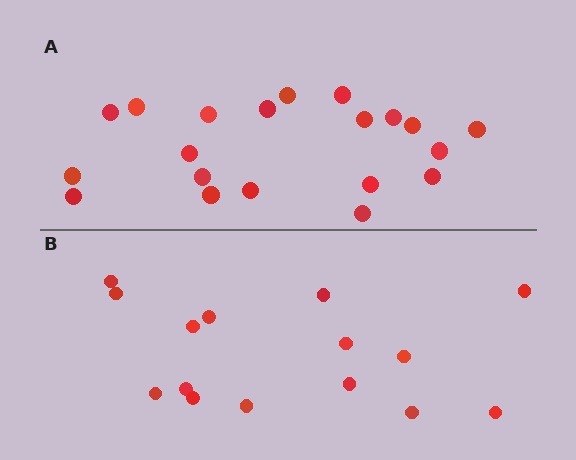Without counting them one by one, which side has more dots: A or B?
Region A (the top region) has more dots.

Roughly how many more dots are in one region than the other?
Region A has about 5 more dots than region B.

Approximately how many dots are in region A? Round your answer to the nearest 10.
About 20 dots.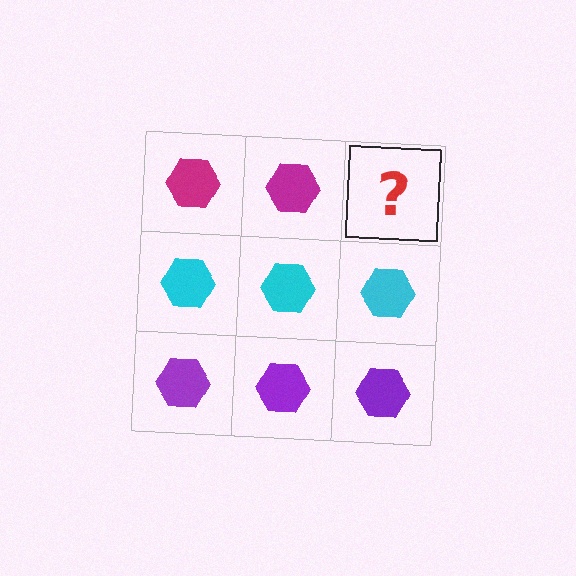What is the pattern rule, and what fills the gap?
The rule is that each row has a consistent color. The gap should be filled with a magenta hexagon.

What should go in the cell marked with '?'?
The missing cell should contain a magenta hexagon.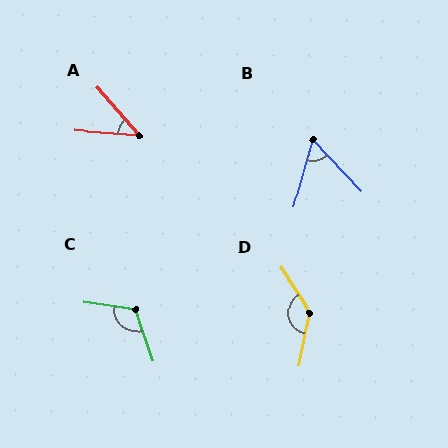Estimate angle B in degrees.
Approximately 58 degrees.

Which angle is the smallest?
A, at approximately 45 degrees.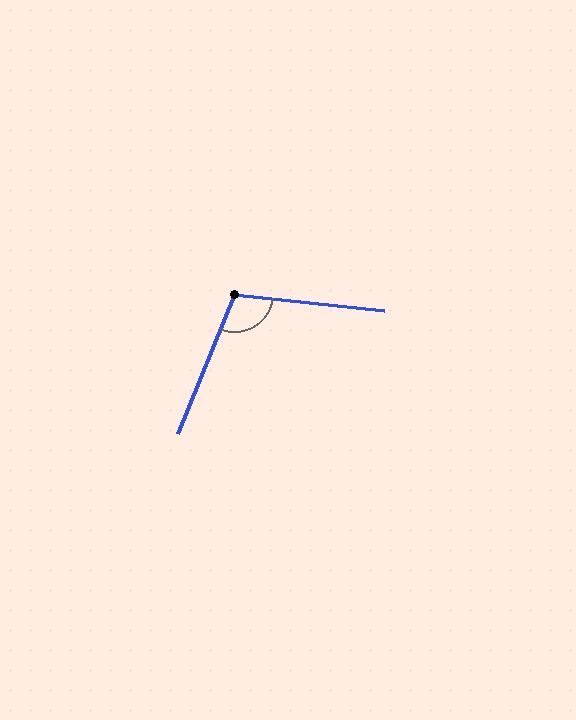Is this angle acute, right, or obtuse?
It is obtuse.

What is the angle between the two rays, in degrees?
Approximately 106 degrees.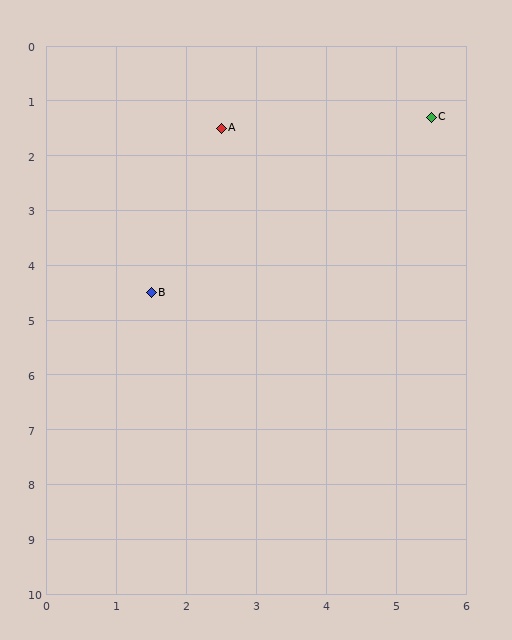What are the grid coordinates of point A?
Point A is at approximately (2.5, 1.5).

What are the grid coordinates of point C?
Point C is at approximately (5.5, 1.3).